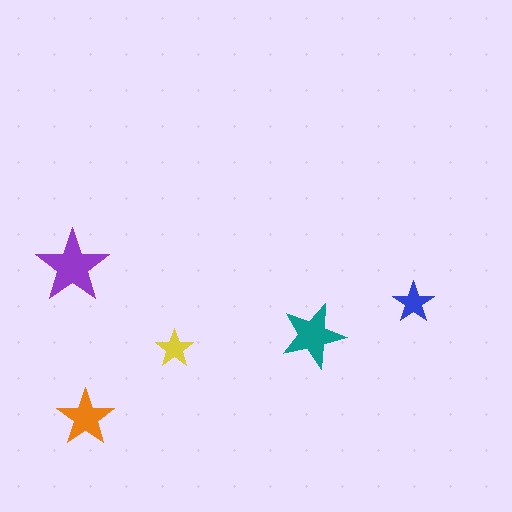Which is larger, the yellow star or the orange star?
The orange one.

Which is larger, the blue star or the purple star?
The purple one.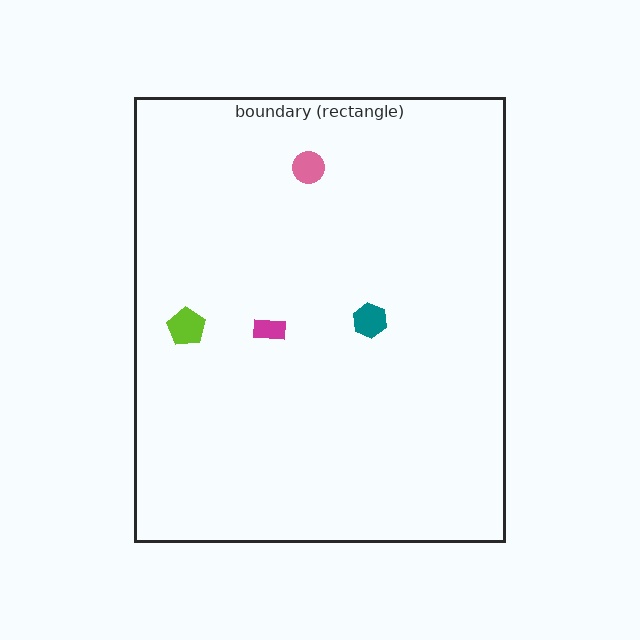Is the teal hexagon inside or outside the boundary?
Inside.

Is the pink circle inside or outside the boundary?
Inside.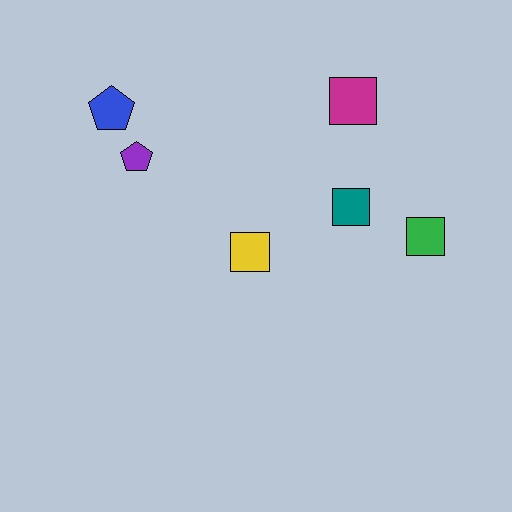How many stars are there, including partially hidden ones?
There are no stars.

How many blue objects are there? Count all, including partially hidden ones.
There is 1 blue object.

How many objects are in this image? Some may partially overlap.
There are 6 objects.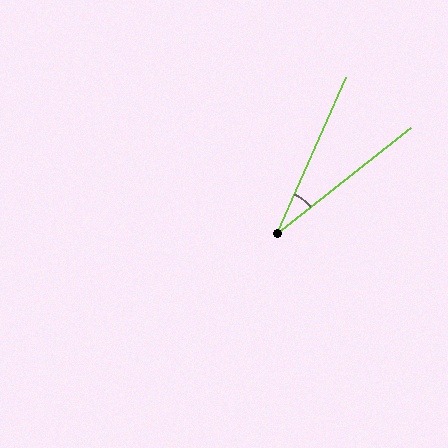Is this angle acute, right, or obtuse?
It is acute.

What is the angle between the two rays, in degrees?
Approximately 28 degrees.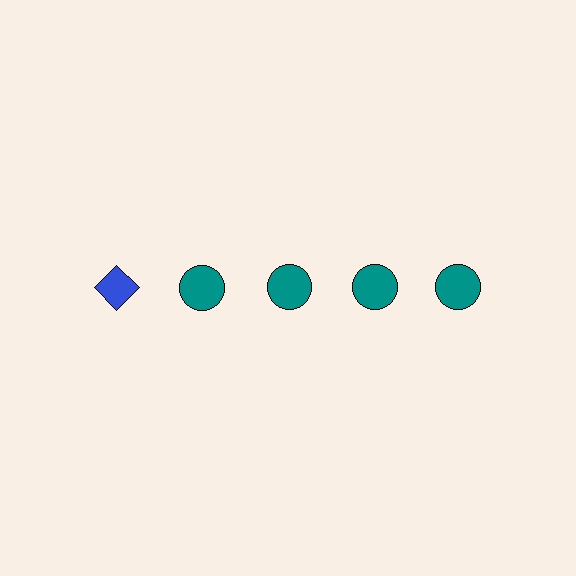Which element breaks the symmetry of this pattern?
The blue diamond in the top row, leftmost column breaks the symmetry. All other shapes are teal circles.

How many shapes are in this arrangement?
There are 5 shapes arranged in a grid pattern.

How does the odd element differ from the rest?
It differs in both color (blue instead of teal) and shape (diamond instead of circle).